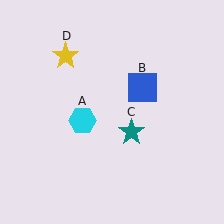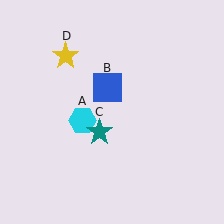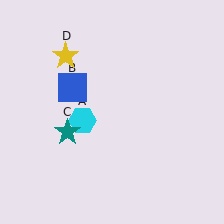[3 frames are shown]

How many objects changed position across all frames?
2 objects changed position: blue square (object B), teal star (object C).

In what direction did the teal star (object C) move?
The teal star (object C) moved left.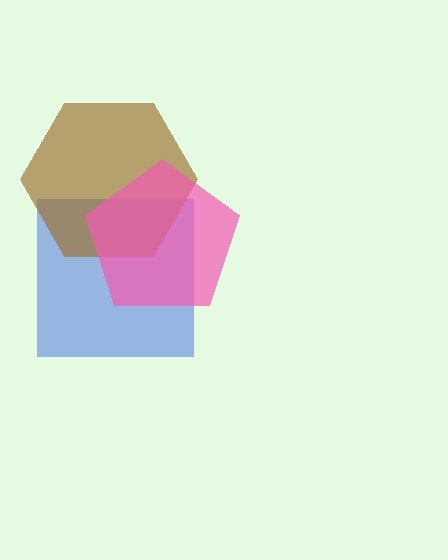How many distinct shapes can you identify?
There are 3 distinct shapes: a blue square, a brown hexagon, a pink pentagon.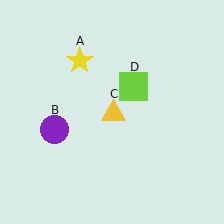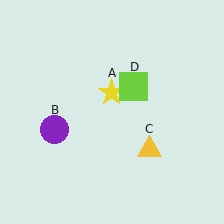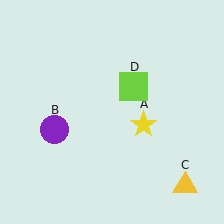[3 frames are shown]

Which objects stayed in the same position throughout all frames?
Purple circle (object B) and lime square (object D) remained stationary.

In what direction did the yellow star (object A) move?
The yellow star (object A) moved down and to the right.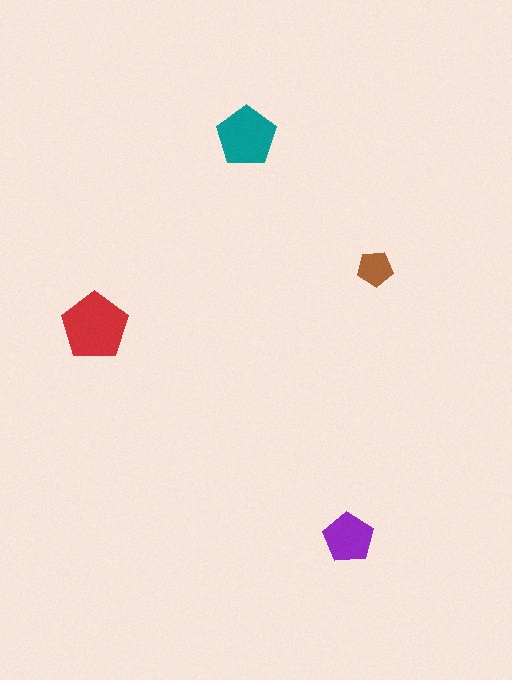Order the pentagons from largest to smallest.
the red one, the teal one, the purple one, the brown one.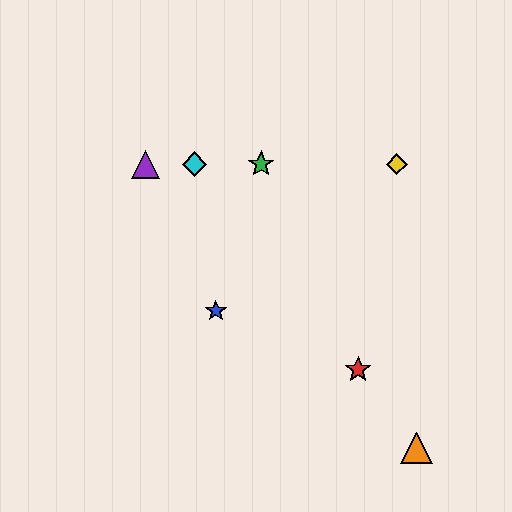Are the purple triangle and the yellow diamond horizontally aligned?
Yes, both are at y≈164.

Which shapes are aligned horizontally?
The green star, the yellow diamond, the purple triangle, the cyan diamond are aligned horizontally.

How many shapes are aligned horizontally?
4 shapes (the green star, the yellow diamond, the purple triangle, the cyan diamond) are aligned horizontally.